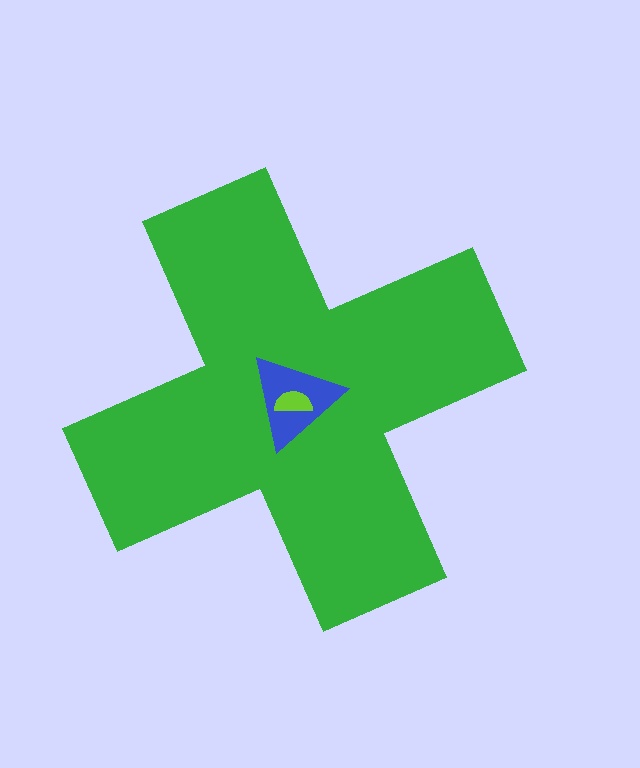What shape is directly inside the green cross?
The blue triangle.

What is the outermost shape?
The green cross.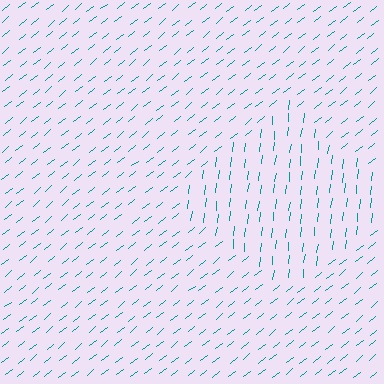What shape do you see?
I see a diamond.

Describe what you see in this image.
The image is filled with small teal line segments. A diamond region in the image has lines oriented differently from the surrounding lines, creating a visible texture boundary.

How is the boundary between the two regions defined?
The boundary is defined purely by a change in line orientation (approximately 45 degrees difference). All lines are the same color and thickness.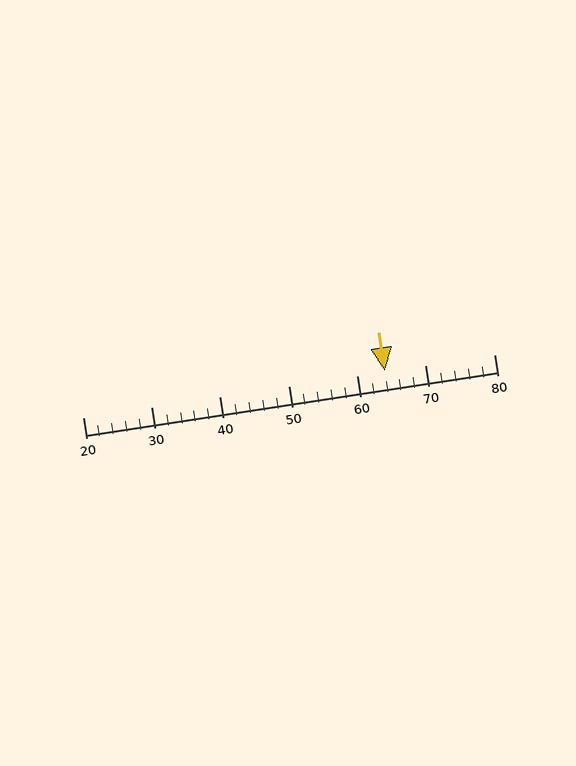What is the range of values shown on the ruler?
The ruler shows values from 20 to 80.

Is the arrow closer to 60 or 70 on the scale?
The arrow is closer to 60.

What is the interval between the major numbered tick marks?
The major tick marks are spaced 10 units apart.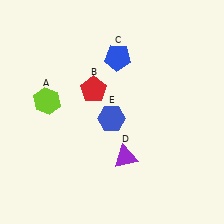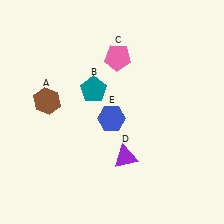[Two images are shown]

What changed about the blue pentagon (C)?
In Image 1, C is blue. In Image 2, it changed to pink.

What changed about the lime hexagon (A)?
In Image 1, A is lime. In Image 2, it changed to brown.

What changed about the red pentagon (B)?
In Image 1, B is red. In Image 2, it changed to teal.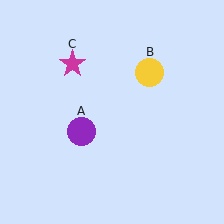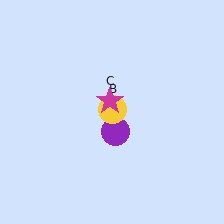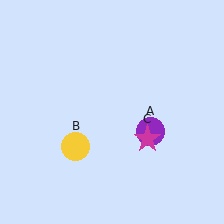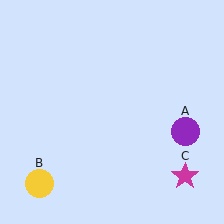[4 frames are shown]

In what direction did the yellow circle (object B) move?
The yellow circle (object B) moved down and to the left.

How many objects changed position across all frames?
3 objects changed position: purple circle (object A), yellow circle (object B), magenta star (object C).